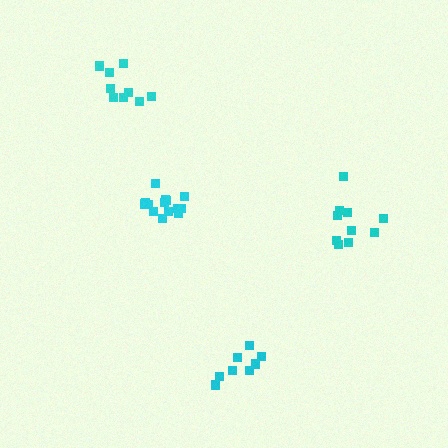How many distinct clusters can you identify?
There are 4 distinct clusters.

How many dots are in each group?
Group 1: 9 dots, Group 2: 10 dots, Group 3: 14 dots, Group 4: 8 dots (41 total).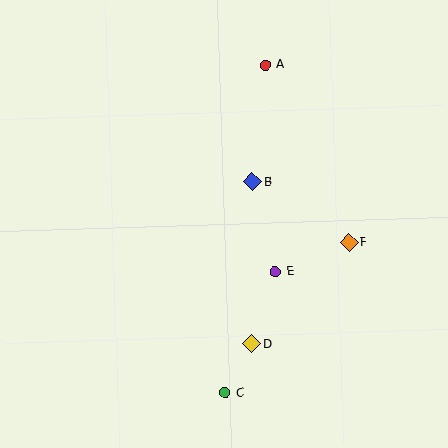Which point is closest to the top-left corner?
Point A is closest to the top-left corner.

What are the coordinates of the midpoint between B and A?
The midpoint between B and A is at (259, 123).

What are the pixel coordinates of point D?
Point D is at (252, 344).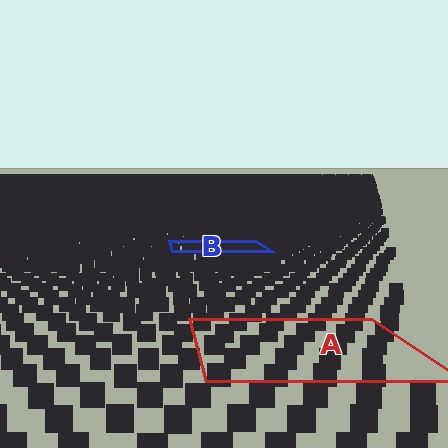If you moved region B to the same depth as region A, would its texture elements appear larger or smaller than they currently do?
They would appear larger. At a closer depth, the same texture elements are projected at a bigger on-screen size.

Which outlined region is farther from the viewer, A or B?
Region B is farther from the viewer — the texture elements inside it appear smaller and more densely packed.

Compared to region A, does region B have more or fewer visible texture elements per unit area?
Region B has more texture elements per unit area — they are packed more densely because it is farther away.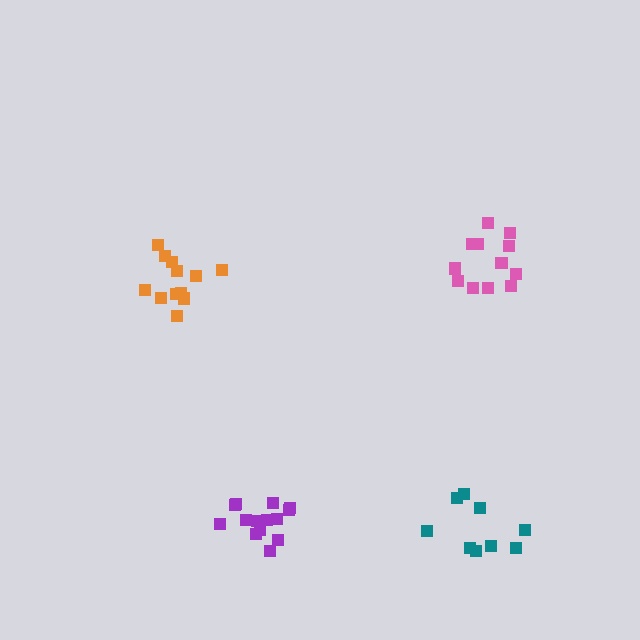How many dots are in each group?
Group 1: 13 dots, Group 2: 14 dots, Group 3: 12 dots, Group 4: 9 dots (48 total).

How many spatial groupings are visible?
There are 4 spatial groupings.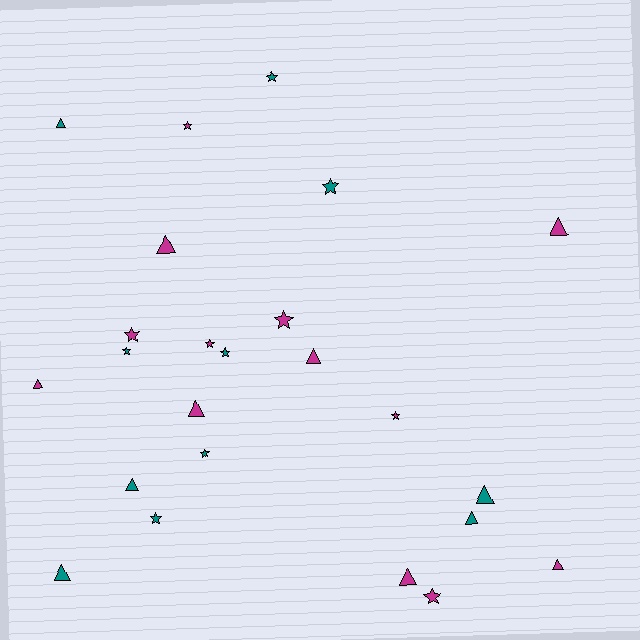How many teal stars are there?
There are 6 teal stars.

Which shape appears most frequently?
Star, with 12 objects.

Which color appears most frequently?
Magenta, with 13 objects.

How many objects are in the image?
There are 24 objects.